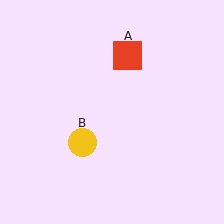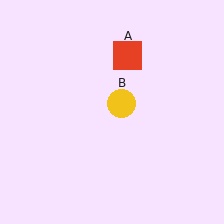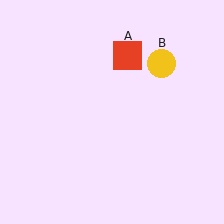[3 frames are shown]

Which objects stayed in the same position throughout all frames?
Red square (object A) remained stationary.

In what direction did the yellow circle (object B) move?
The yellow circle (object B) moved up and to the right.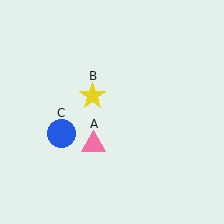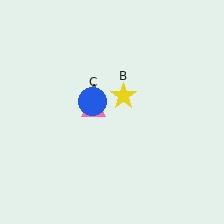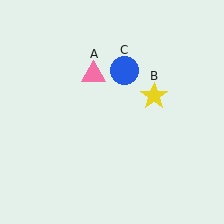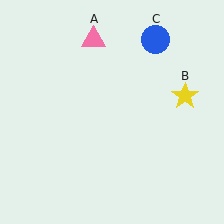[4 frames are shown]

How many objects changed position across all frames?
3 objects changed position: pink triangle (object A), yellow star (object B), blue circle (object C).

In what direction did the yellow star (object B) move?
The yellow star (object B) moved right.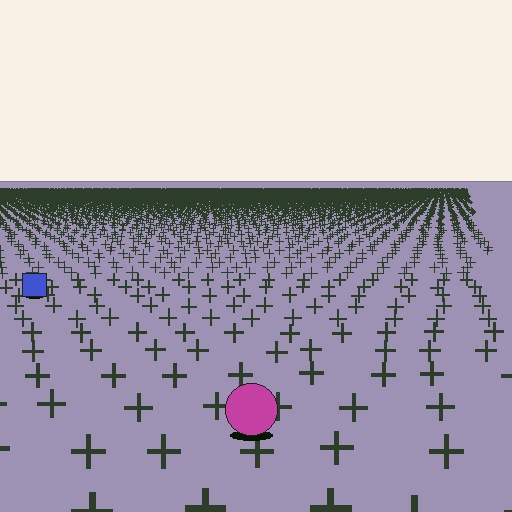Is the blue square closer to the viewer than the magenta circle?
No. The magenta circle is closer — you can tell from the texture gradient: the ground texture is coarser near it.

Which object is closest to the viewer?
The magenta circle is closest. The texture marks near it are larger and more spread out.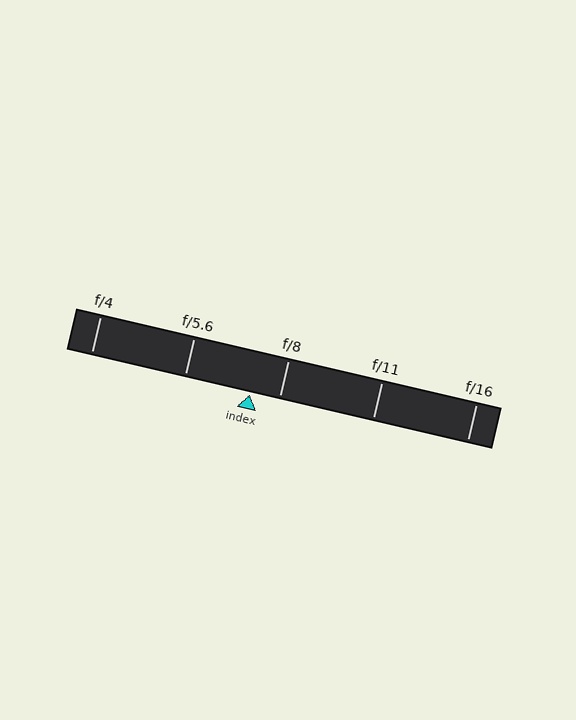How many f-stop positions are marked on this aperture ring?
There are 5 f-stop positions marked.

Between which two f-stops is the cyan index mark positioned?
The index mark is between f/5.6 and f/8.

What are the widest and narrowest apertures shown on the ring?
The widest aperture shown is f/4 and the narrowest is f/16.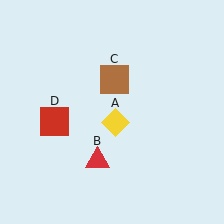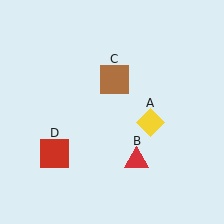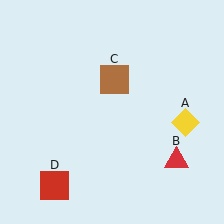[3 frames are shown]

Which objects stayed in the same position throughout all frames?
Brown square (object C) remained stationary.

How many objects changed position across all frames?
3 objects changed position: yellow diamond (object A), red triangle (object B), red square (object D).